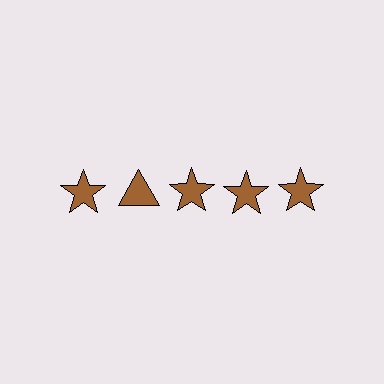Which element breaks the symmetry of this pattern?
The brown triangle in the top row, second from left column breaks the symmetry. All other shapes are brown stars.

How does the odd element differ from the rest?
It has a different shape: triangle instead of star.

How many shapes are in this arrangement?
There are 5 shapes arranged in a grid pattern.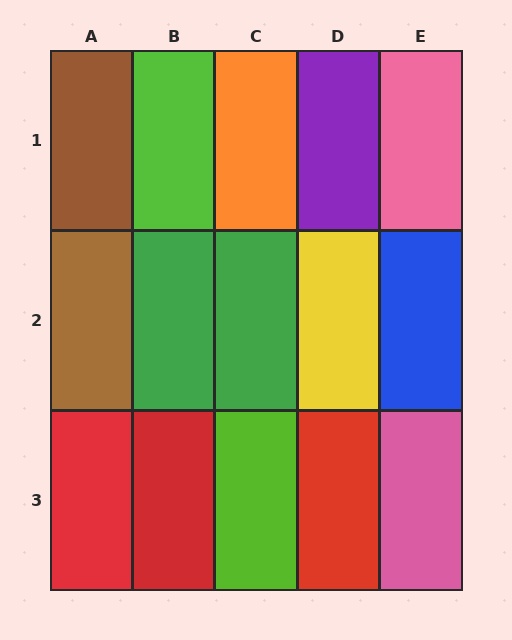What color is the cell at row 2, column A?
Brown.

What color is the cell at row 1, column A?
Brown.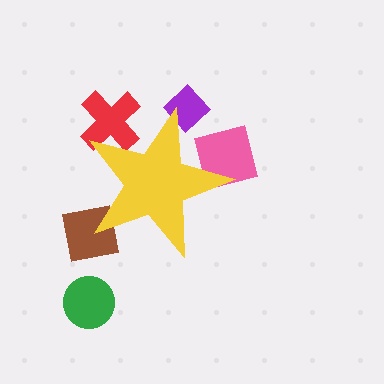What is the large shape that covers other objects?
A yellow star.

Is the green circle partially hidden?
No, the green circle is fully visible.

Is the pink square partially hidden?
Yes, the pink square is partially hidden behind the yellow star.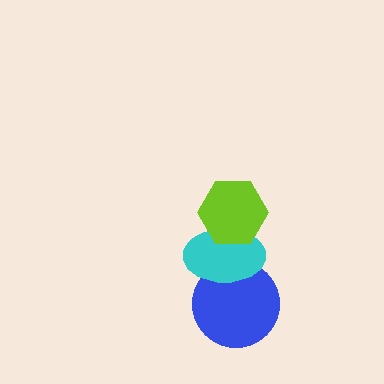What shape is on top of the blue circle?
The cyan ellipse is on top of the blue circle.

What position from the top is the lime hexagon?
The lime hexagon is 1st from the top.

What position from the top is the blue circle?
The blue circle is 3rd from the top.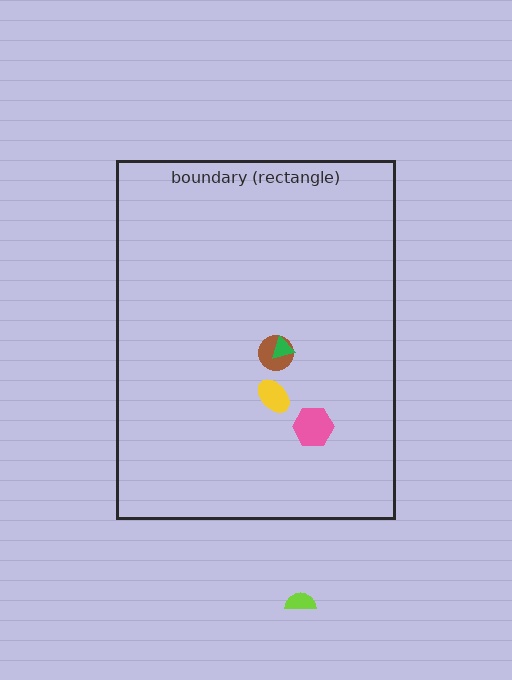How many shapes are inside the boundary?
4 inside, 1 outside.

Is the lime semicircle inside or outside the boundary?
Outside.